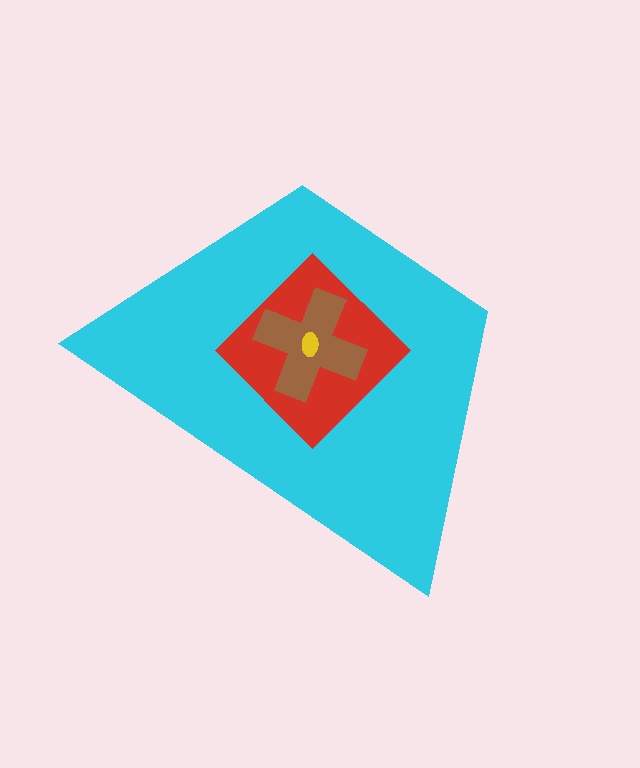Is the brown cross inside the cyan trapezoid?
Yes.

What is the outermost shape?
The cyan trapezoid.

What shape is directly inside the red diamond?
The brown cross.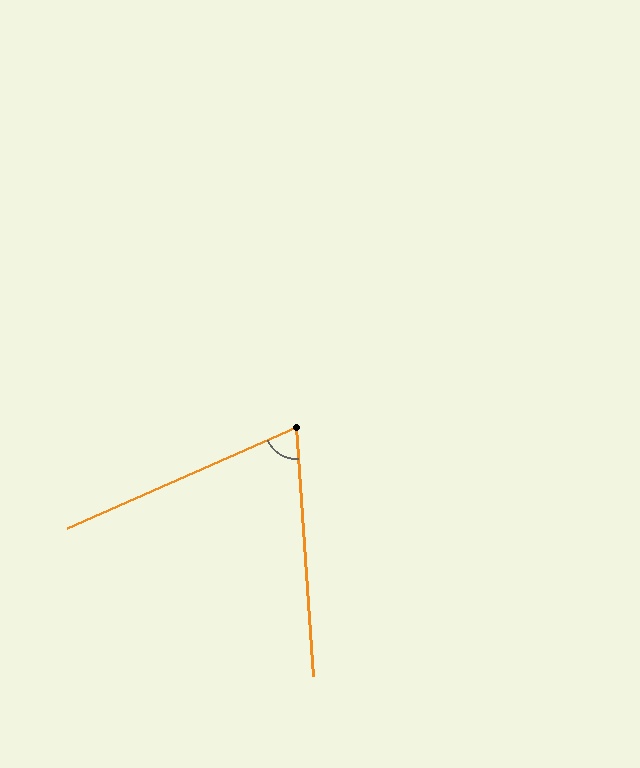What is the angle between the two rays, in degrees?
Approximately 70 degrees.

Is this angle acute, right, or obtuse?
It is acute.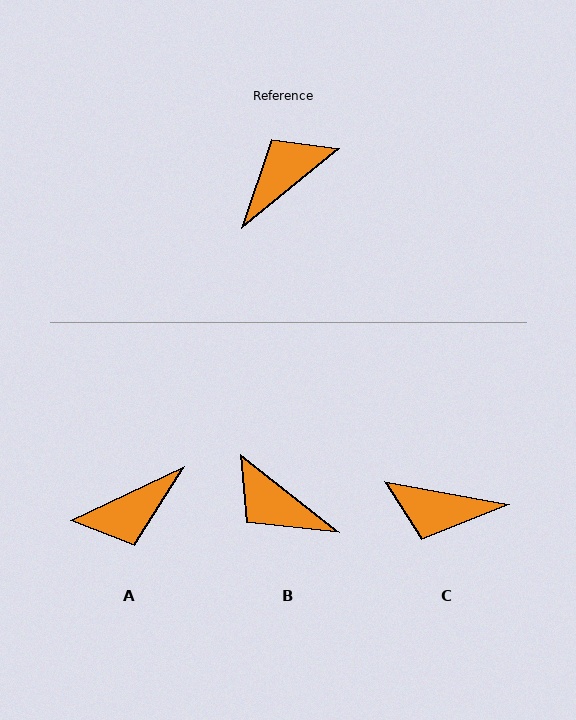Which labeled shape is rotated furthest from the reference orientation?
A, about 166 degrees away.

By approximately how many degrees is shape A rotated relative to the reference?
Approximately 166 degrees counter-clockwise.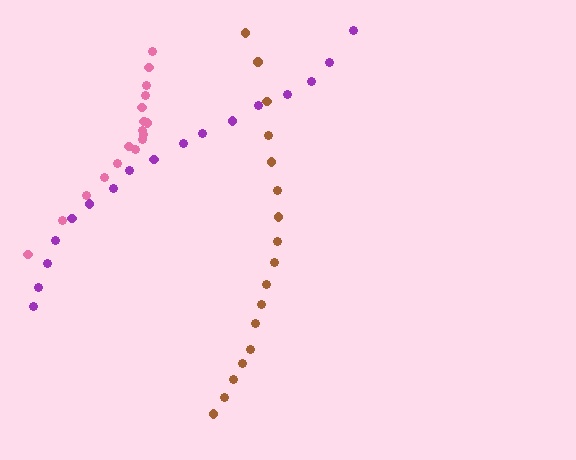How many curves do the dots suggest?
There are 3 distinct paths.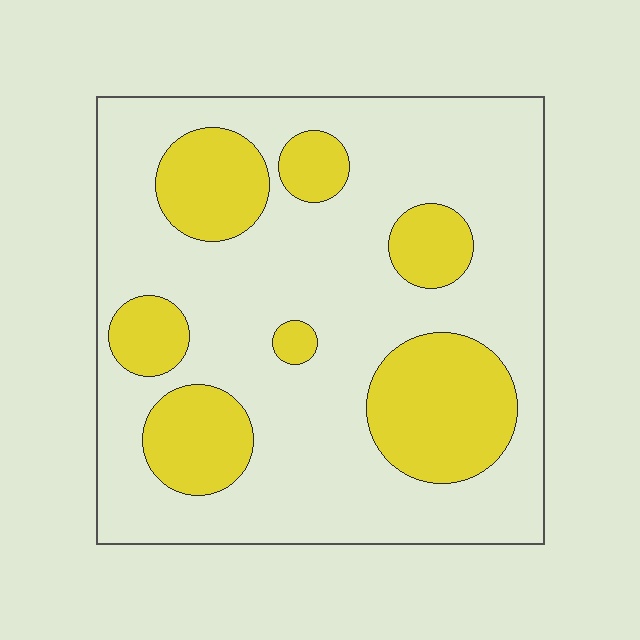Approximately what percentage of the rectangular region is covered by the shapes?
Approximately 25%.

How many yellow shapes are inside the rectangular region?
7.